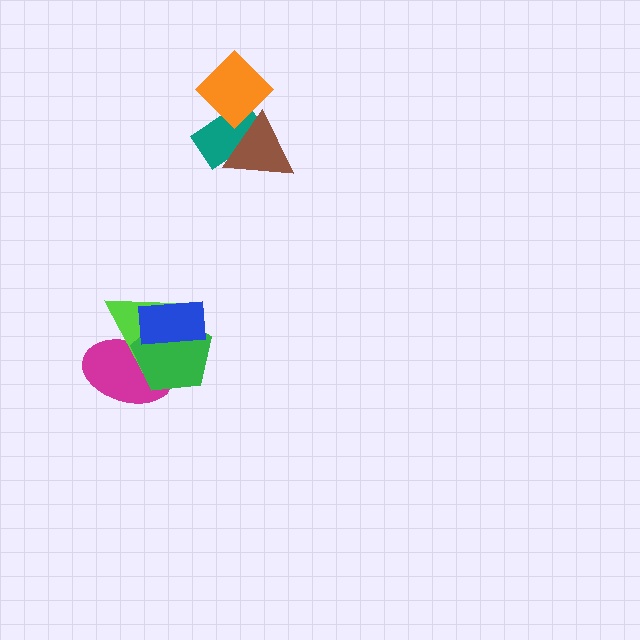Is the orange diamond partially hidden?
Yes, it is partially covered by another shape.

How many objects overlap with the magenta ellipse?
3 objects overlap with the magenta ellipse.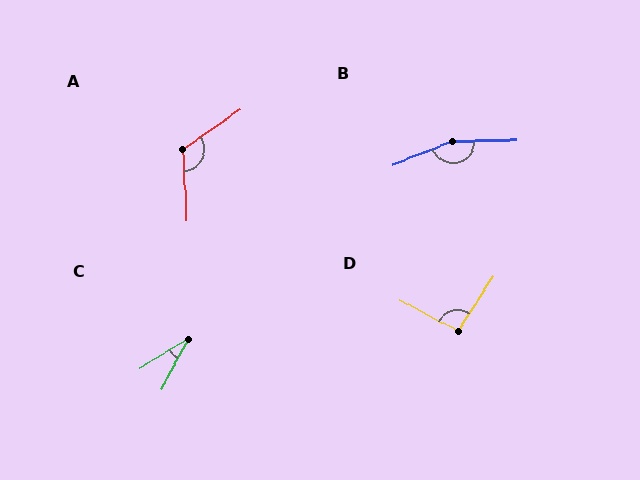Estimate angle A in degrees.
Approximately 122 degrees.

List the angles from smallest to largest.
C (30°), D (95°), A (122°), B (160°).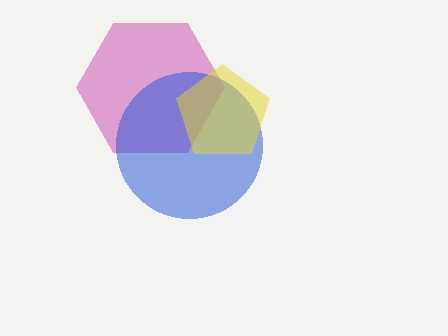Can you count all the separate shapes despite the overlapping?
Yes, there are 3 separate shapes.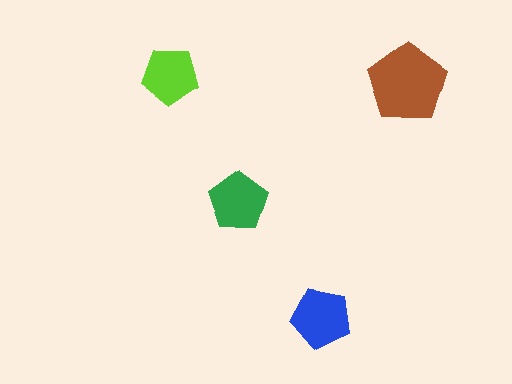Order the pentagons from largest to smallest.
the brown one, the blue one, the green one, the lime one.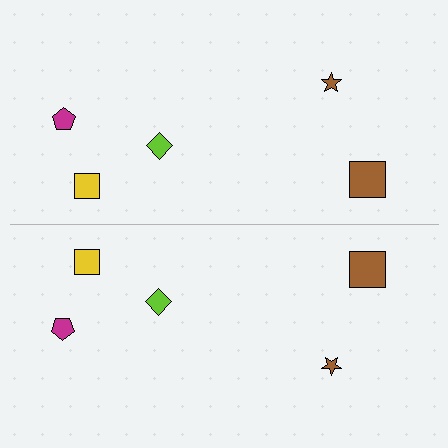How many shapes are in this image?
There are 10 shapes in this image.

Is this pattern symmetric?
Yes, this pattern has bilateral (reflection) symmetry.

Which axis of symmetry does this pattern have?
The pattern has a horizontal axis of symmetry running through the center of the image.